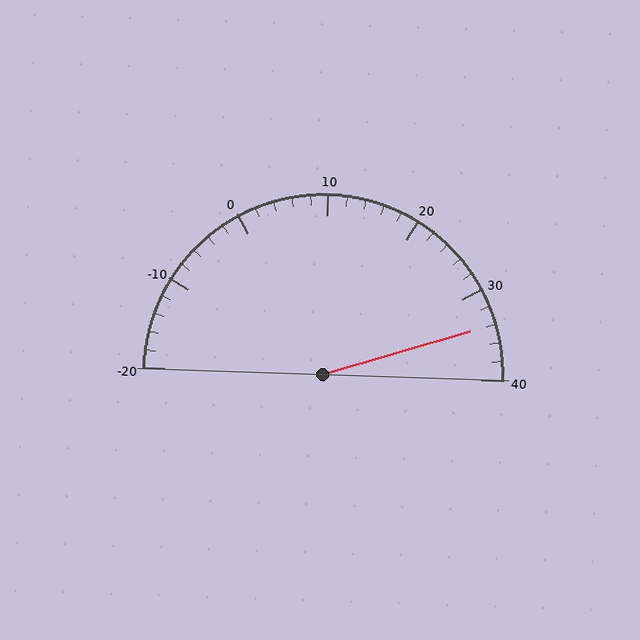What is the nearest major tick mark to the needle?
The nearest major tick mark is 30.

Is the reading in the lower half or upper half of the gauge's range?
The reading is in the upper half of the range (-20 to 40).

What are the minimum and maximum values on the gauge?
The gauge ranges from -20 to 40.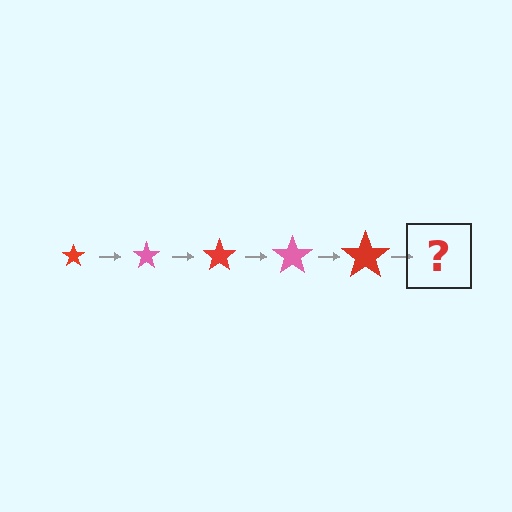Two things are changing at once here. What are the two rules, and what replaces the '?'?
The two rules are that the star grows larger each step and the color cycles through red and pink. The '?' should be a pink star, larger than the previous one.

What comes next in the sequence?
The next element should be a pink star, larger than the previous one.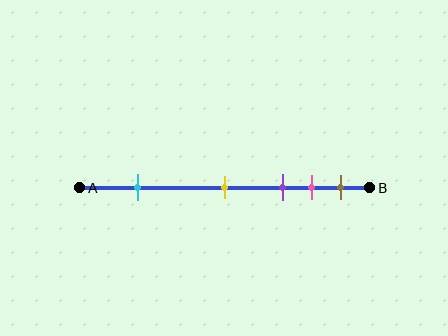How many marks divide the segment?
There are 5 marks dividing the segment.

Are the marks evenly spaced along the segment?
No, the marks are not evenly spaced.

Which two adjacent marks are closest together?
The pink and brown marks are the closest adjacent pair.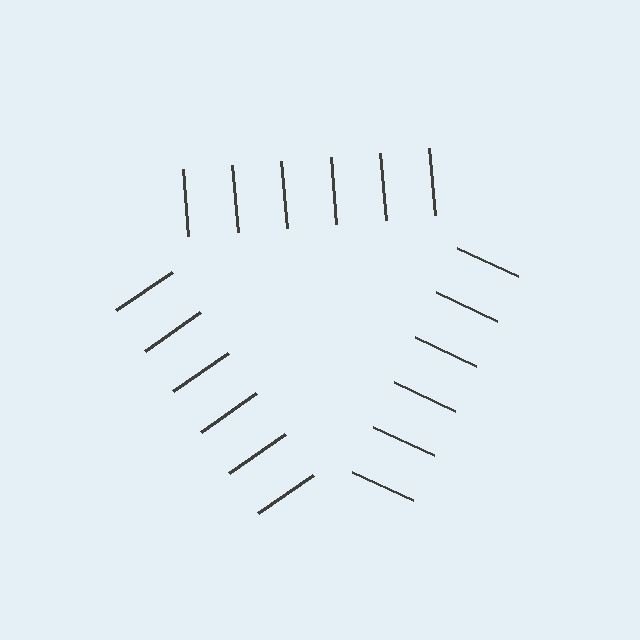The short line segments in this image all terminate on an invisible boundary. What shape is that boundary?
An illusory triangle — the line segments terminate on its edges but no continuous stroke is drawn.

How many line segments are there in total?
18 — 6 along each of the 3 edges.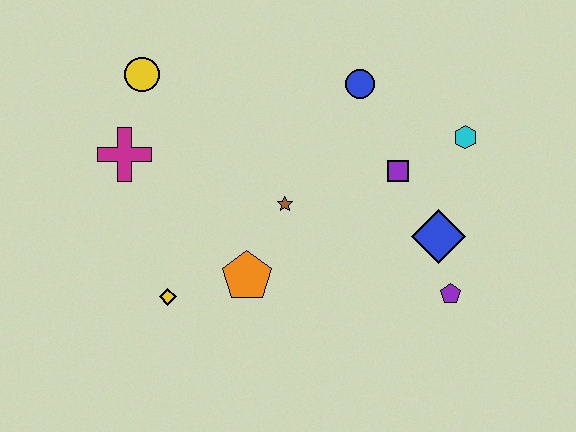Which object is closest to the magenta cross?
The yellow circle is closest to the magenta cross.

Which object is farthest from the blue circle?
The yellow diamond is farthest from the blue circle.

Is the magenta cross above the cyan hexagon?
No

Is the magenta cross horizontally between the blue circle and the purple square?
No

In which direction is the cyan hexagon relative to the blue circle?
The cyan hexagon is to the right of the blue circle.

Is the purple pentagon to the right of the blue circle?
Yes